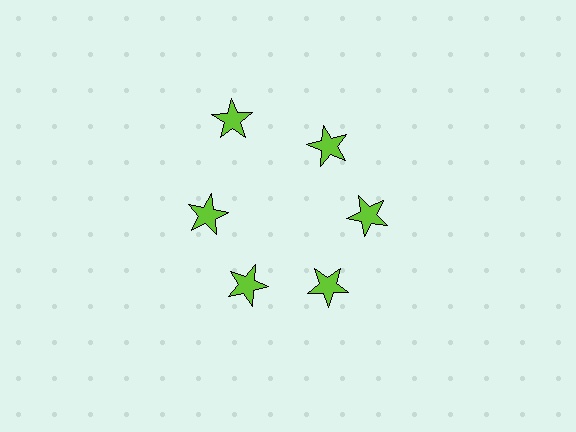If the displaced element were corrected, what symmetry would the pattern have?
It would have 6-fold rotational symmetry — the pattern would map onto itself every 60 degrees.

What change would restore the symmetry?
The symmetry would be restored by moving it inward, back onto the ring so that all 6 stars sit at equal angles and equal distance from the center.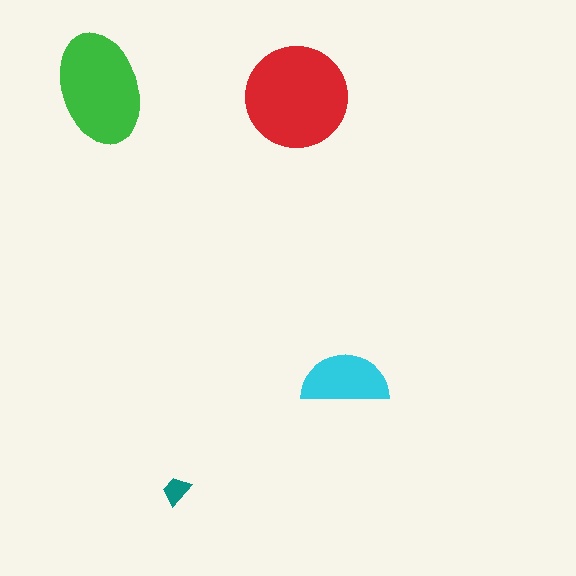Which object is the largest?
The red circle.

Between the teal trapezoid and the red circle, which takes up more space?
The red circle.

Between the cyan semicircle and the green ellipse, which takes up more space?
The green ellipse.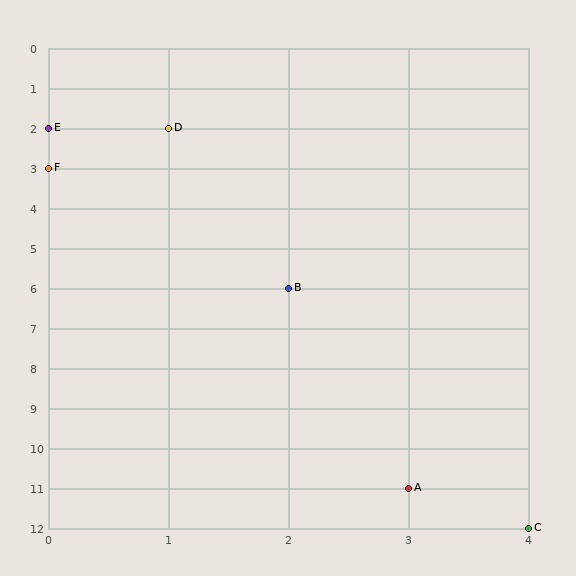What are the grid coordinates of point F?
Point F is at grid coordinates (0, 3).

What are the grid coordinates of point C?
Point C is at grid coordinates (4, 12).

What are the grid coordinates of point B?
Point B is at grid coordinates (2, 6).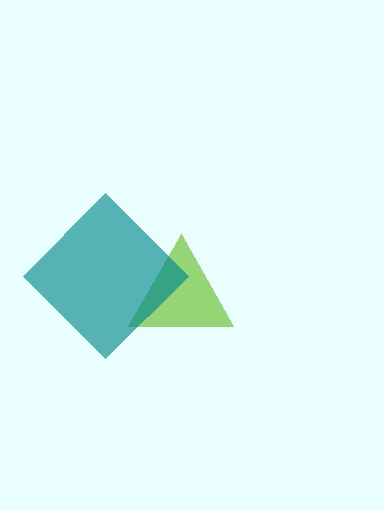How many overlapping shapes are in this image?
There are 2 overlapping shapes in the image.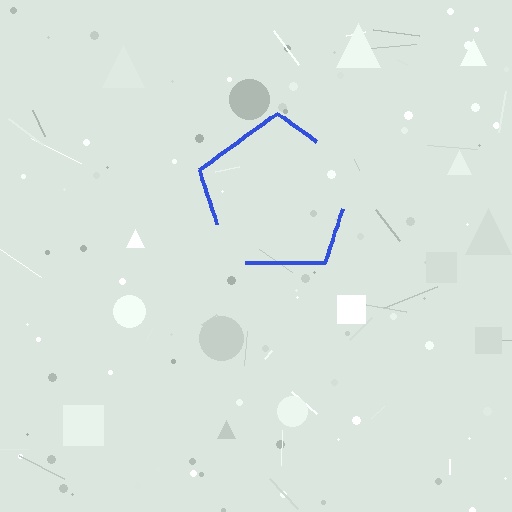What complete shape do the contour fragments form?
The contour fragments form a pentagon.